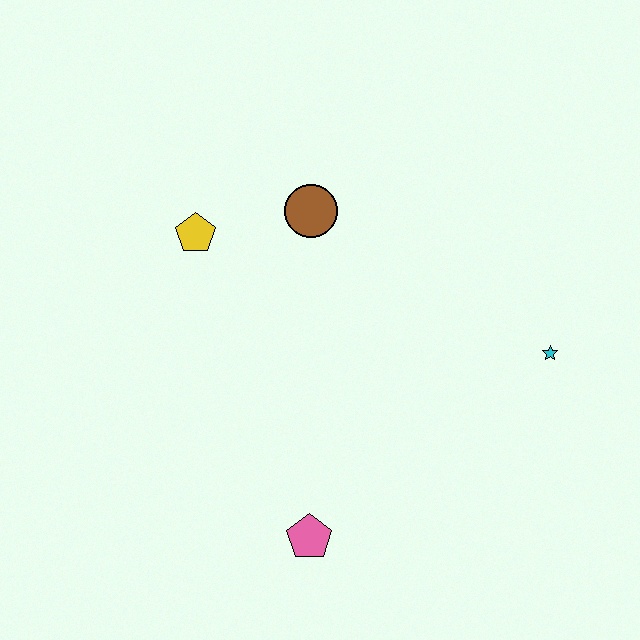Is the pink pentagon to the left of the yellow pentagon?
No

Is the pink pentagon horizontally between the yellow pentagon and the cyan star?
Yes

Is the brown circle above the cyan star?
Yes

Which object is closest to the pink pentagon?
The cyan star is closest to the pink pentagon.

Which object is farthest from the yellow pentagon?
The cyan star is farthest from the yellow pentagon.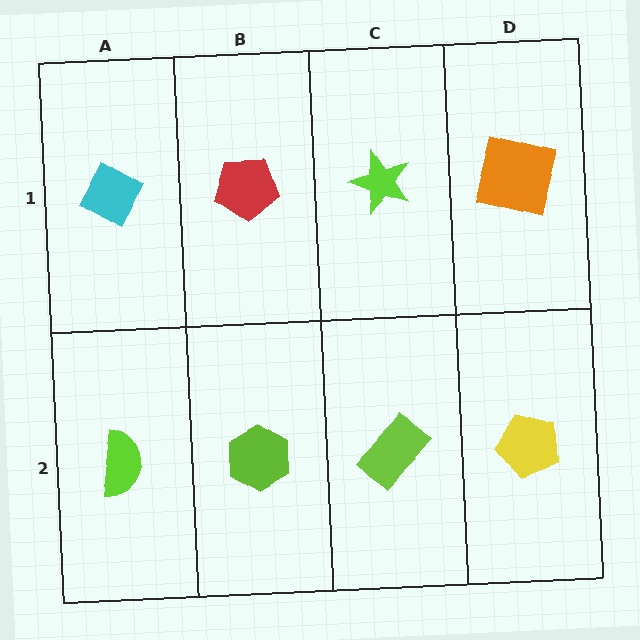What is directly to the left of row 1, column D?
A lime star.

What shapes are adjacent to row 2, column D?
An orange square (row 1, column D), a lime rectangle (row 2, column C).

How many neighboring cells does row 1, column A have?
2.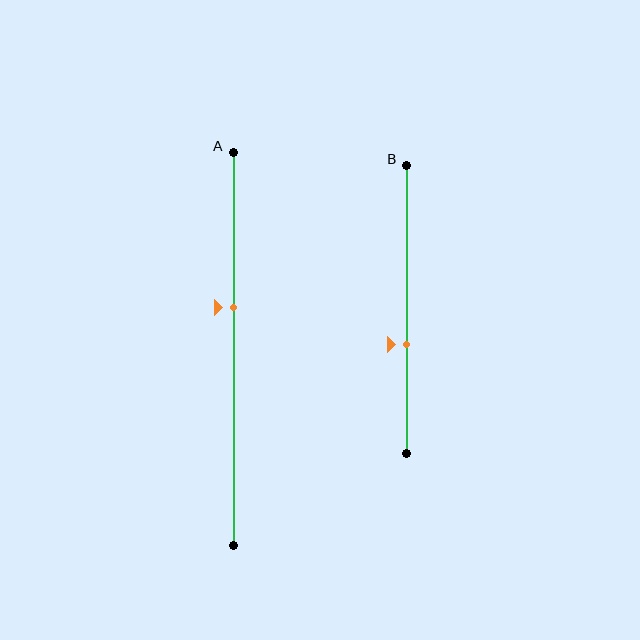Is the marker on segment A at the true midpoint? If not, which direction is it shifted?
No, the marker on segment A is shifted upward by about 11% of the segment length.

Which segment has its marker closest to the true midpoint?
Segment A has its marker closest to the true midpoint.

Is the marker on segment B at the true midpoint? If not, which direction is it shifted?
No, the marker on segment B is shifted downward by about 12% of the segment length.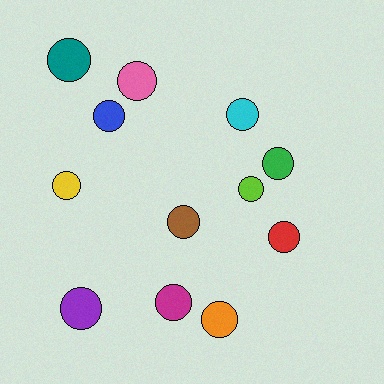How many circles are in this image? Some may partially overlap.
There are 12 circles.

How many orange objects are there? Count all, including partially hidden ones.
There is 1 orange object.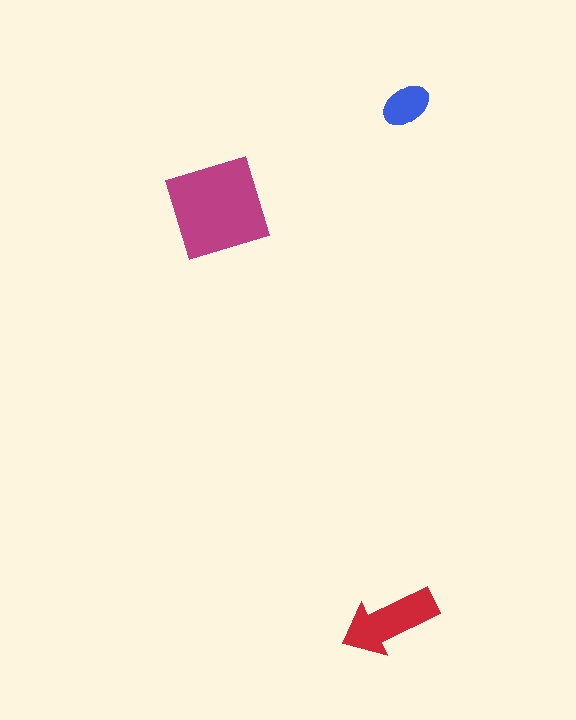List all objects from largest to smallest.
The magenta square, the red arrow, the blue ellipse.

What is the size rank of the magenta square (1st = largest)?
1st.